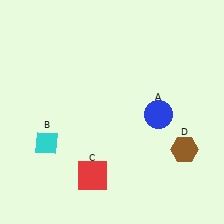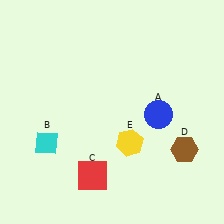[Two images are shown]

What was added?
A yellow hexagon (E) was added in Image 2.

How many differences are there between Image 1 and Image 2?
There is 1 difference between the two images.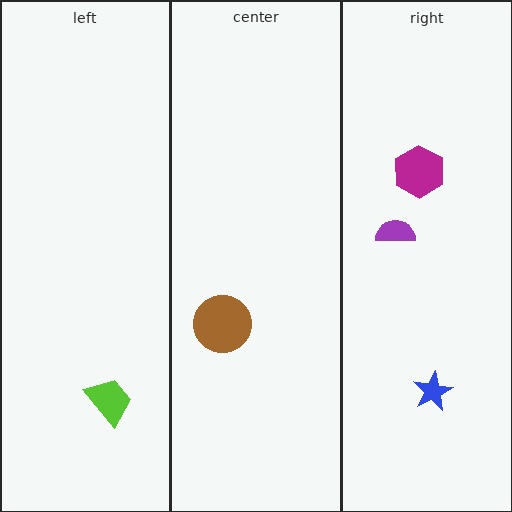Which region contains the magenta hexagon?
The right region.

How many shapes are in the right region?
3.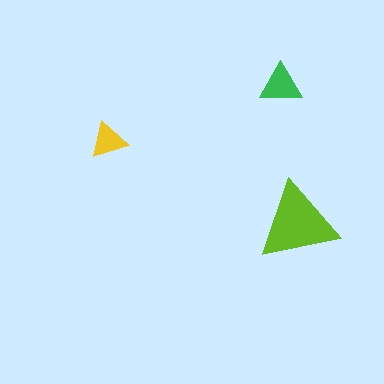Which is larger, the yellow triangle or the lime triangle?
The lime one.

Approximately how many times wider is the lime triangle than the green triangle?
About 2 times wider.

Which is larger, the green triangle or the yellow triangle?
The green one.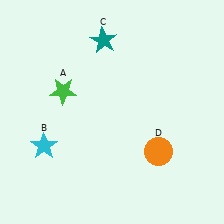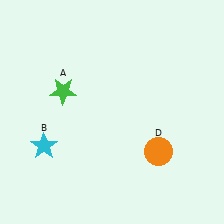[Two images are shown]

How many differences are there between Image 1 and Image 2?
There is 1 difference between the two images.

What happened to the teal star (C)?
The teal star (C) was removed in Image 2. It was in the top-left area of Image 1.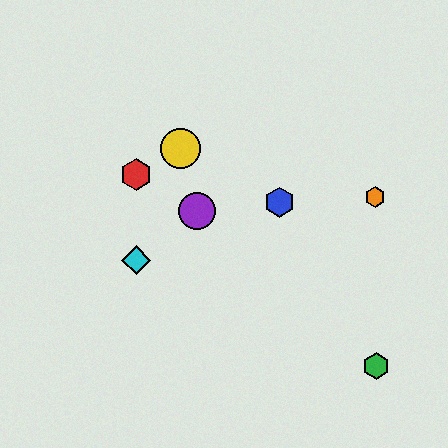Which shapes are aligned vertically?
The red hexagon, the cyan diamond are aligned vertically.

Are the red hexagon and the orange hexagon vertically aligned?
No, the red hexagon is at x≈136 and the orange hexagon is at x≈375.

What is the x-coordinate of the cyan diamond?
The cyan diamond is at x≈136.